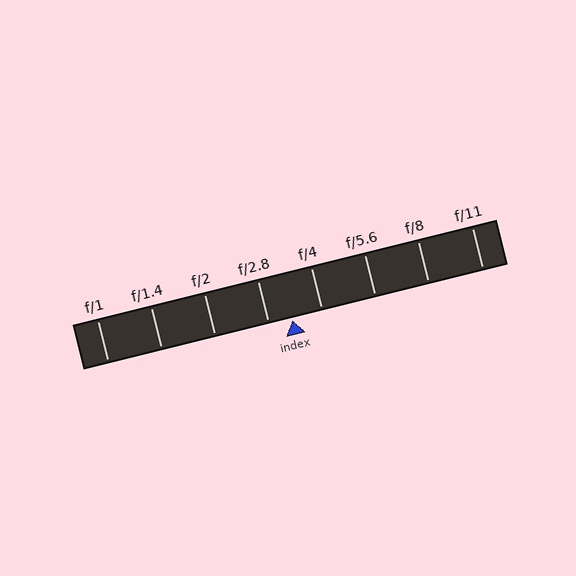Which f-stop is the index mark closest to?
The index mark is closest to f/2.8.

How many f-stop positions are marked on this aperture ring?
There are 8 f-stop positions marked.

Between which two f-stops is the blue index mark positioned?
The index mark is between f/2.8 and f/4.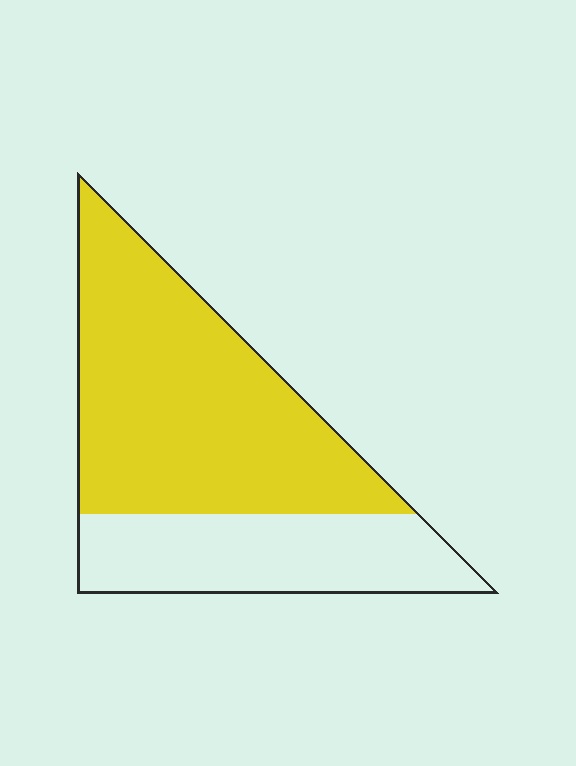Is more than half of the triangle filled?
Yes.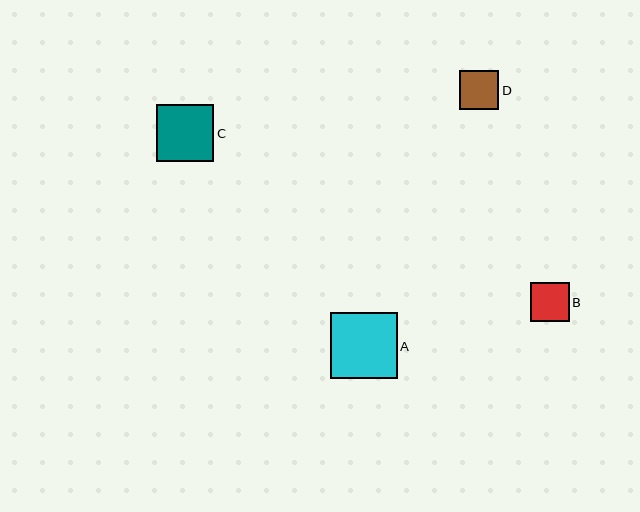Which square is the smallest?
Square B is the smallest with a size of approximately 39 pixels.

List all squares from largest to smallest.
From largest to smallest: A, C, D, B.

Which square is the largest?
Square A is the largest with a size of approximately 66 pixels.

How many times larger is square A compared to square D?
Square A is approximately 1.7 times the size of square D.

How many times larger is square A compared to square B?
Square A is approximately 1.7 times the size of square B.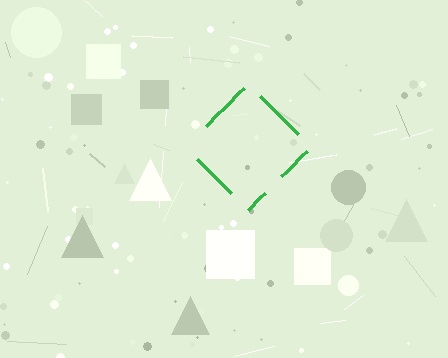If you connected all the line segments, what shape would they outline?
They would outline a diamond.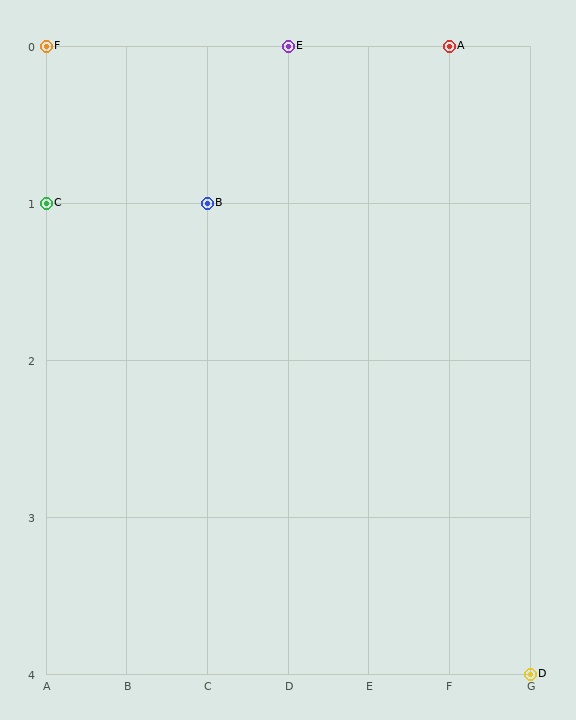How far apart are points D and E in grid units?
Points D and E are 3 columns and 4 rows apart (about 5.0 grid units diagonally).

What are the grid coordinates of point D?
Point D is at grid coordinates (G, 4).